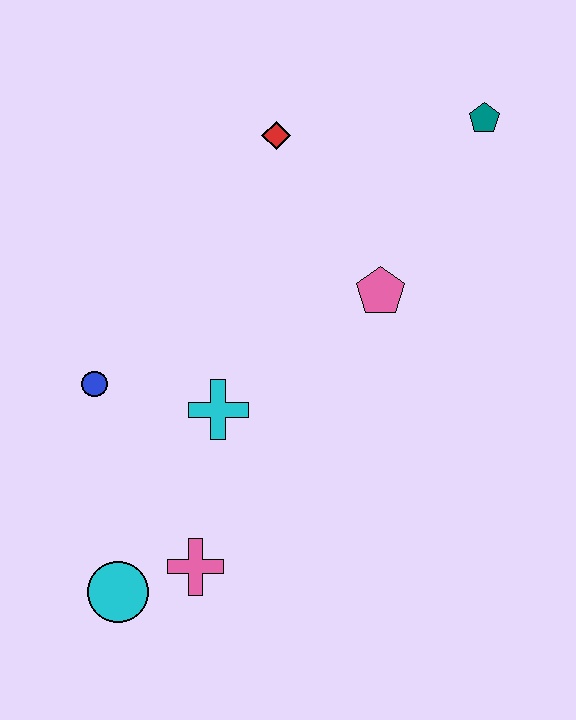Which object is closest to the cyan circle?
The pink cross is closest to the cyan circle.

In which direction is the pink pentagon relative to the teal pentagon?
The pink pentagon is below the teal pentagon.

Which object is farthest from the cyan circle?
The teal pentagon is farthest from the cyan circle.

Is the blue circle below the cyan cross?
No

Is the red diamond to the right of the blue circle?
Yes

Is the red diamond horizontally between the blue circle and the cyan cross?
No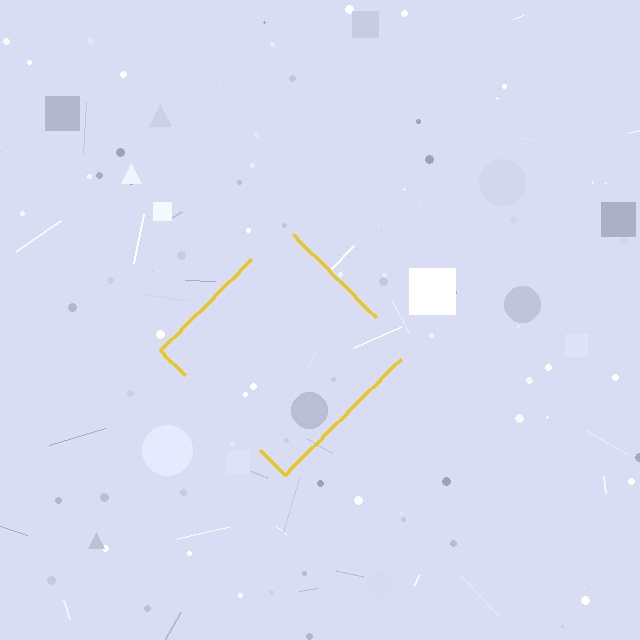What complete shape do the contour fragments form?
The contour fragments form a diamond.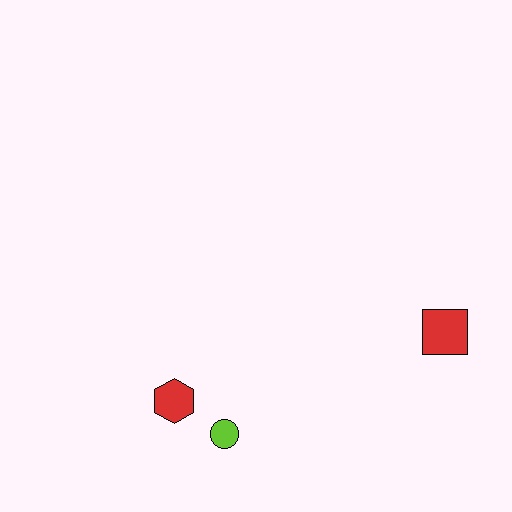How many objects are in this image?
There are 3 objects.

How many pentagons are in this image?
There are no pentagons.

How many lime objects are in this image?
There is 1 lime object.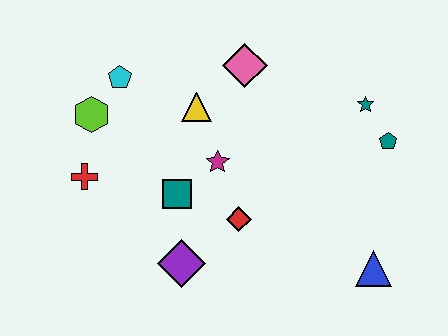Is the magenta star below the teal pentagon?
Yes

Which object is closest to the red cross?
The lime hexagon is closest to the red cross.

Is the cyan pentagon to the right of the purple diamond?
No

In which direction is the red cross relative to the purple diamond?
The red cross is to the left of the purple diamond.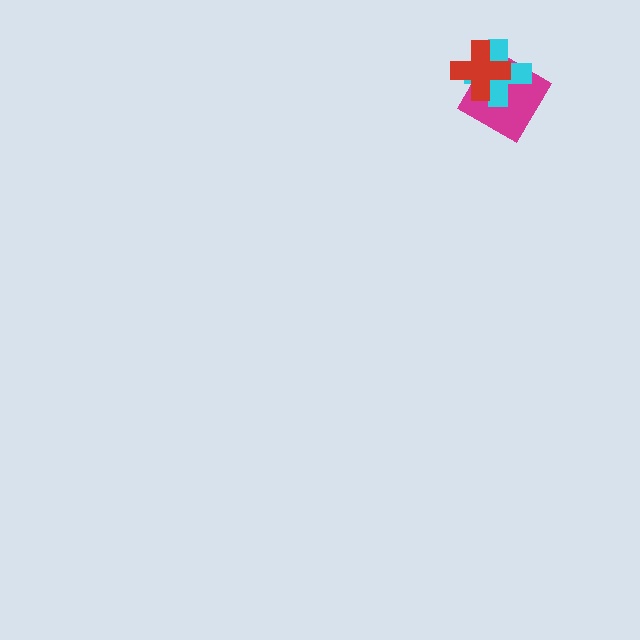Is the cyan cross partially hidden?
Yes, it is partially covered by another shape.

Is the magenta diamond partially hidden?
Yes, it is partially covered by another shape.